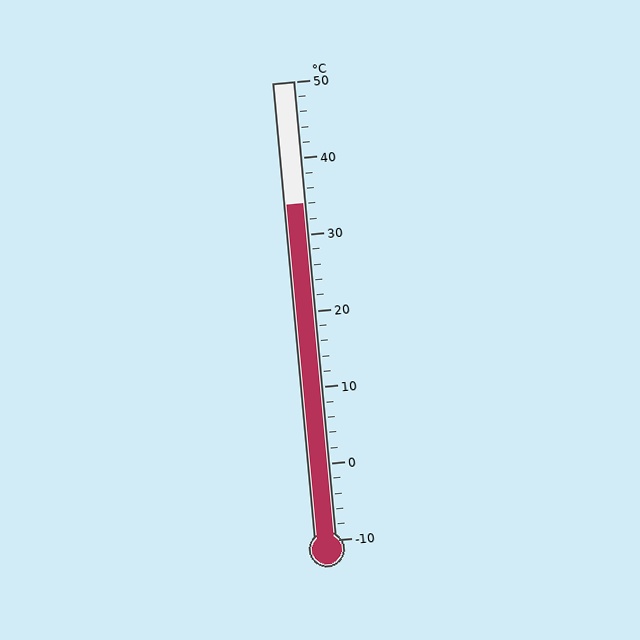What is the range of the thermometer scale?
The thermometer scale ranges from -10°C to 50°C.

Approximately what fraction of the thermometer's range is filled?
The thermometer is filled to approximately 75% of its range.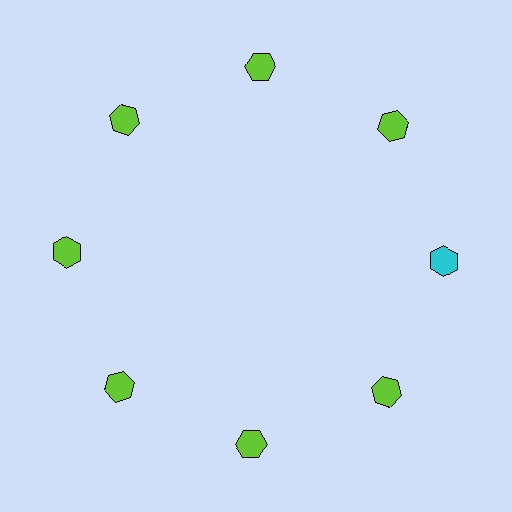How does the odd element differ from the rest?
It has a different color: cyan instead of lime.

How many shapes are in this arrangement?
There are 8 shapes arranged in a ring pattern.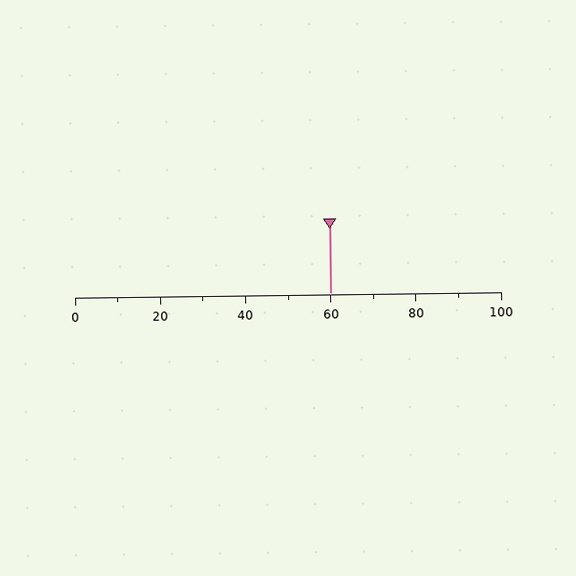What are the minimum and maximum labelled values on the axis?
The axis runs from 0 to 100.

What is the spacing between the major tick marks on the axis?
The major ticks are spaced 20 apart.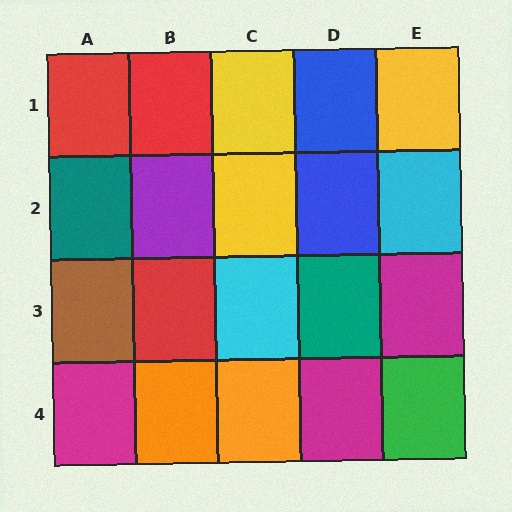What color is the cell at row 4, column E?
Green.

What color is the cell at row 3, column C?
Cyan.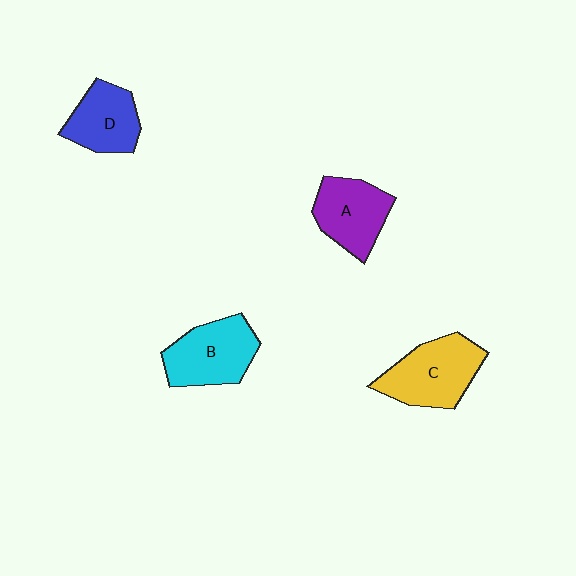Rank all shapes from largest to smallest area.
From largest to smallest: C (yellow), B (cyan), A (purple), D (blue).